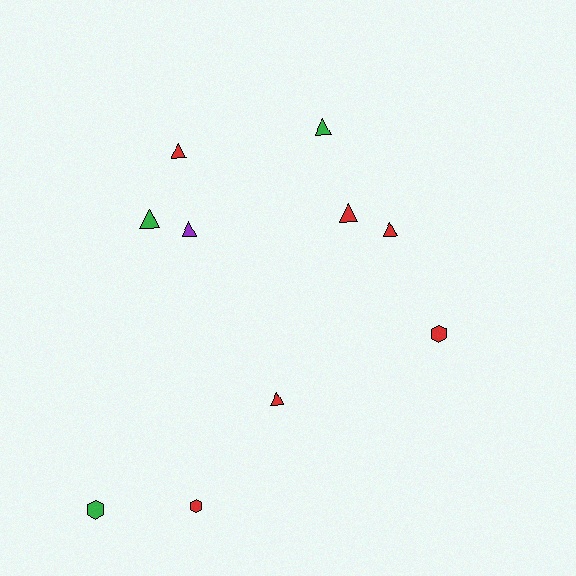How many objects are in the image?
There are 10 objects.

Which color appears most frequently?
Red, with 6 objects.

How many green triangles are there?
There are 2 green triangles.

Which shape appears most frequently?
Triangle, with 7 objects.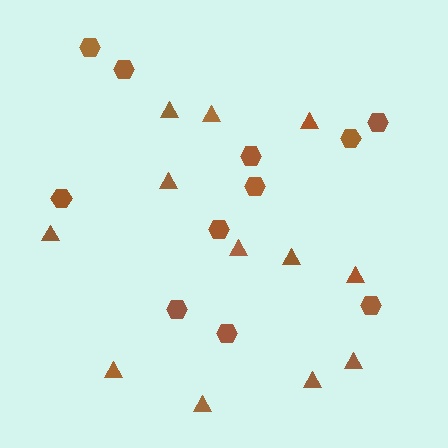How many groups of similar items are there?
There are 2 groups: one group of hexagons (11) and one group of triangles (12).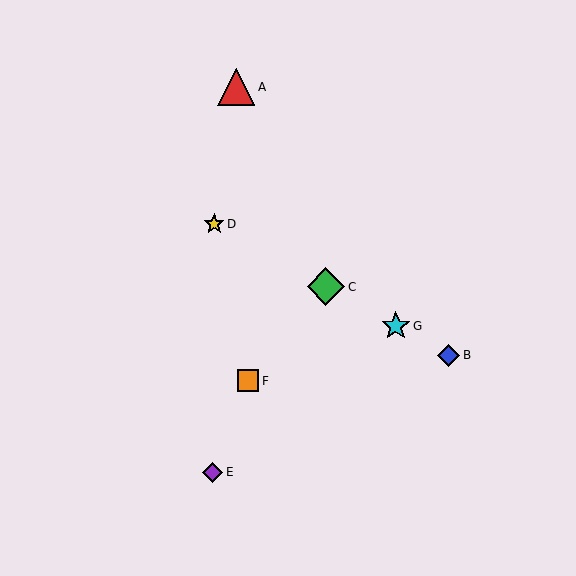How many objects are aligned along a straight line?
4 objects (B, C, D, G) are aligned along a straight line.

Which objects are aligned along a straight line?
Objects B, C, D, G are aligned along a straight line.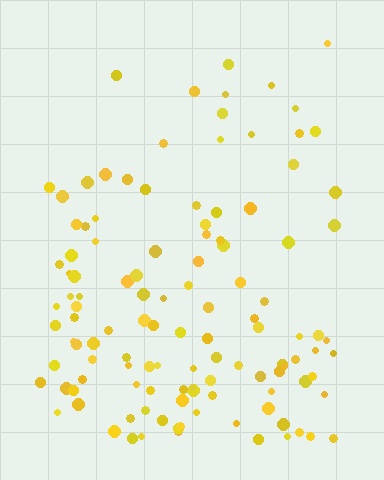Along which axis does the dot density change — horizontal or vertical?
Vertical.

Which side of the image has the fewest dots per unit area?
The top.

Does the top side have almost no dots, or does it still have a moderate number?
Still a moderate number, just noticeably fewer than the bottom.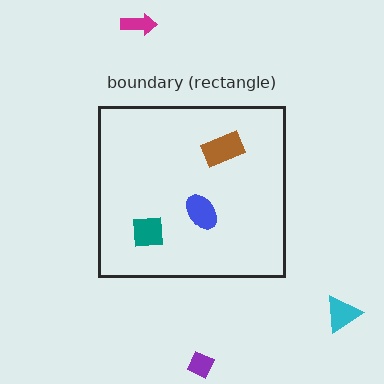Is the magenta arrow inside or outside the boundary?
Outside.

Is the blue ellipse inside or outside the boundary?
Inside.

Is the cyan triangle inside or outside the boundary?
Outside.